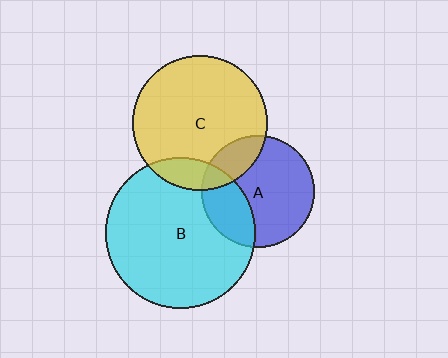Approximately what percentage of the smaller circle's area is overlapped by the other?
Approximately 15%.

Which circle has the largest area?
Circle B (cyan).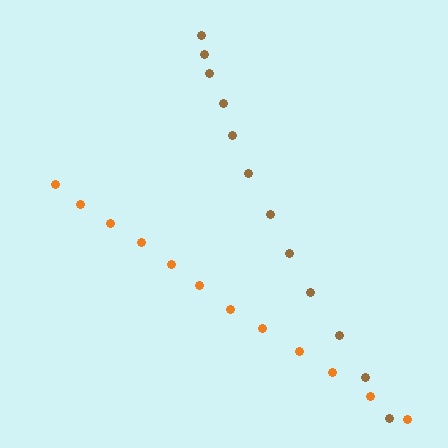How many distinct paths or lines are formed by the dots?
There are 2 distinct paths.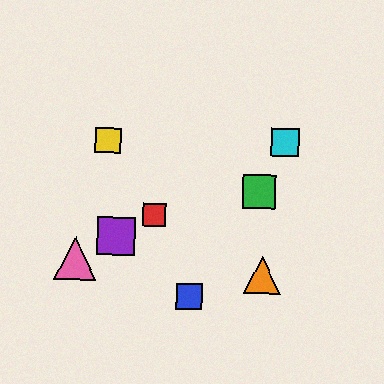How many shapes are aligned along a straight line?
4 shapes (the red square, the purple square, the cyan square, the pink triangle) are aligned along a straight line.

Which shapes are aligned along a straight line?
The red square, the purple square, the cyan square, the pink triangle are aligned along a straight line.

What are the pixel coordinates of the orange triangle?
The orange triangle is at (262, 275).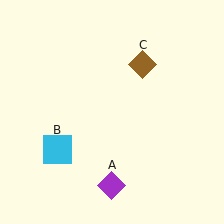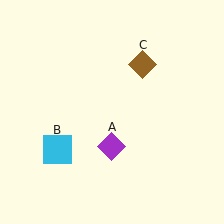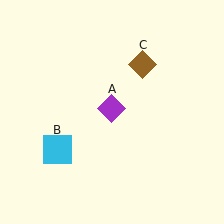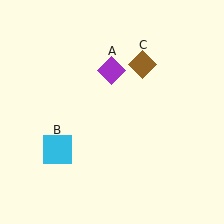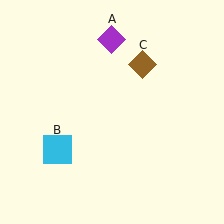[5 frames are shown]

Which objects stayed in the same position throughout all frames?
Cyan square (object B) and brown diamond (object C) remained stationary.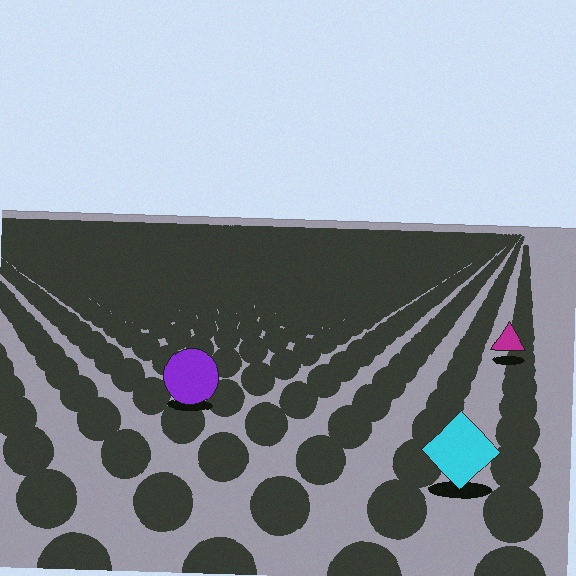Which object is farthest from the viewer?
The magenta triangle is farthest from the viewer. It appears smaller and the ground texture around it is denser.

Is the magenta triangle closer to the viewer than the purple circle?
No. The purple circle is closer — you can tell from the texture gradient: the ground texture is coarser near it.